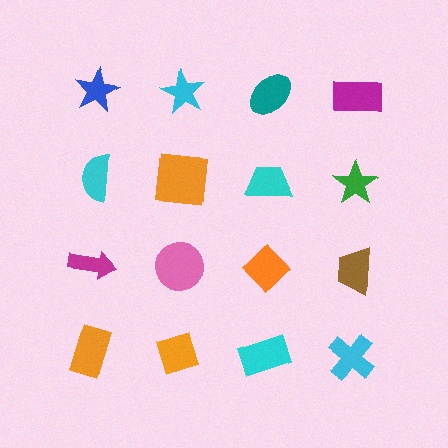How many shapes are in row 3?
4 shapes.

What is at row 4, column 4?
A cyan cross.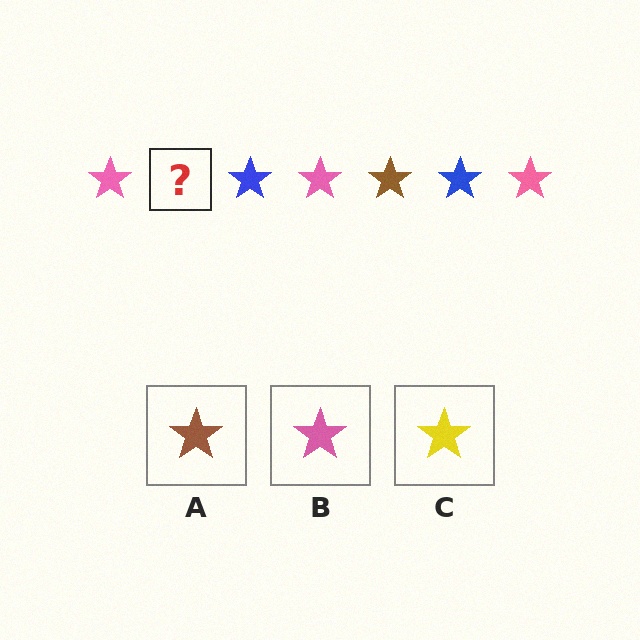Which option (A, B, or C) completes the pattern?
A.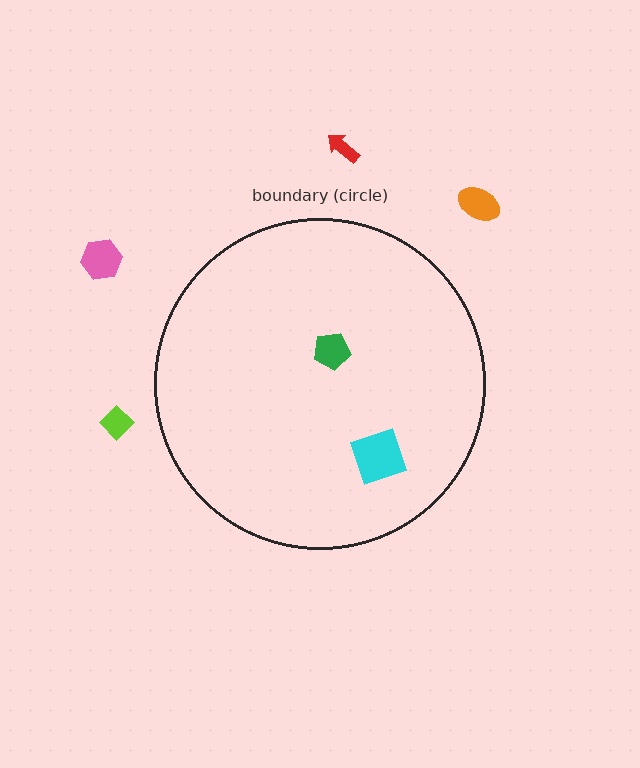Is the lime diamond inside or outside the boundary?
Outside.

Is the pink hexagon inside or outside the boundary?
Outside.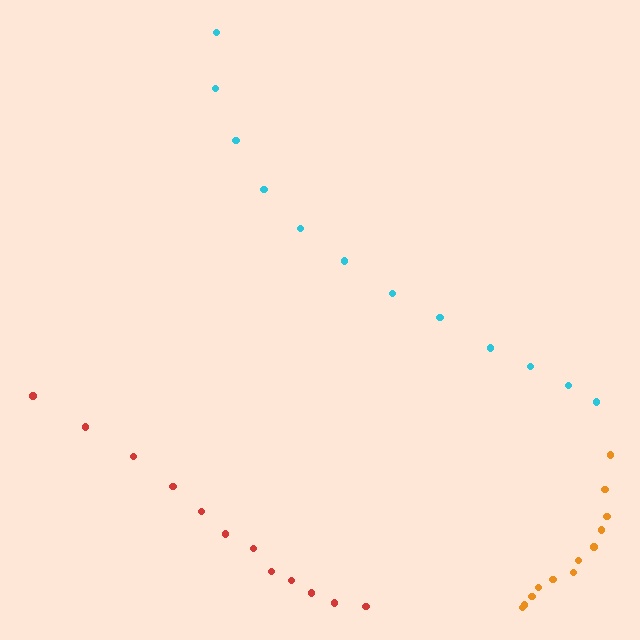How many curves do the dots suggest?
There are 3 distinct paths.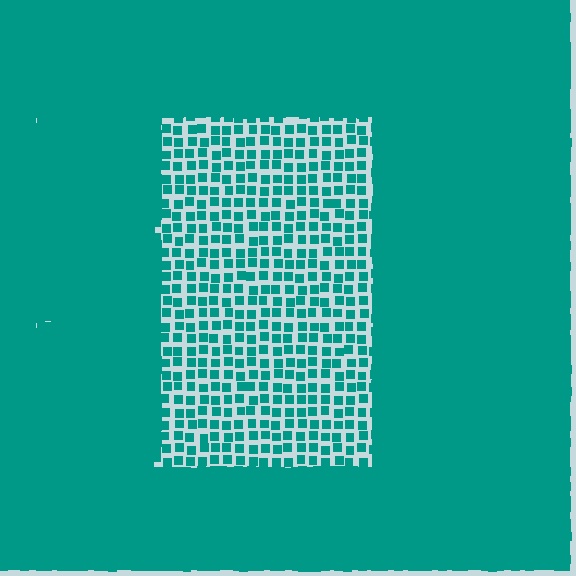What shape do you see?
I see a rectangle.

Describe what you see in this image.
The image contains small teal elements arranged at two different densities. A rectangle-shaped region is visible where the elements are less densely packed than the surrounding area.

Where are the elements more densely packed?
The elements are more densely packed outside the rectangle boundary.